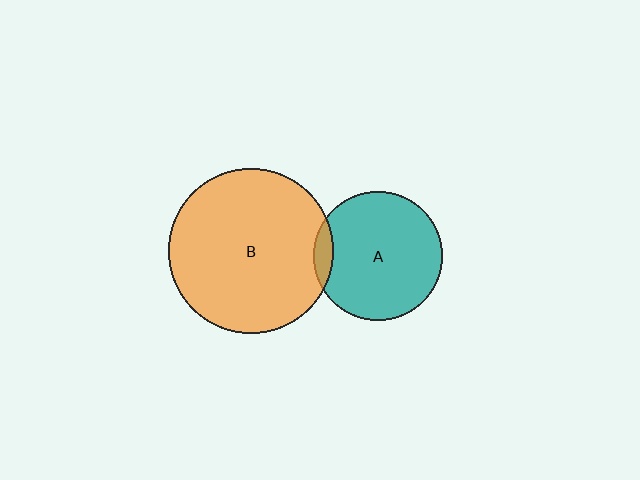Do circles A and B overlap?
Yes.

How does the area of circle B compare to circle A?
Approximately 1.6 times.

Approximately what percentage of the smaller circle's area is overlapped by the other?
Approximately 10%.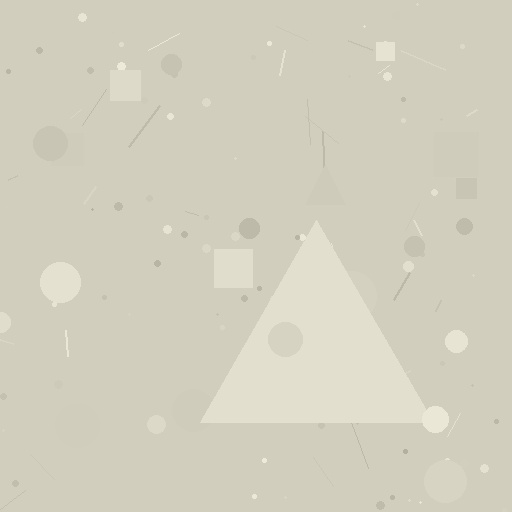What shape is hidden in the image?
A triangle is hidden in the image.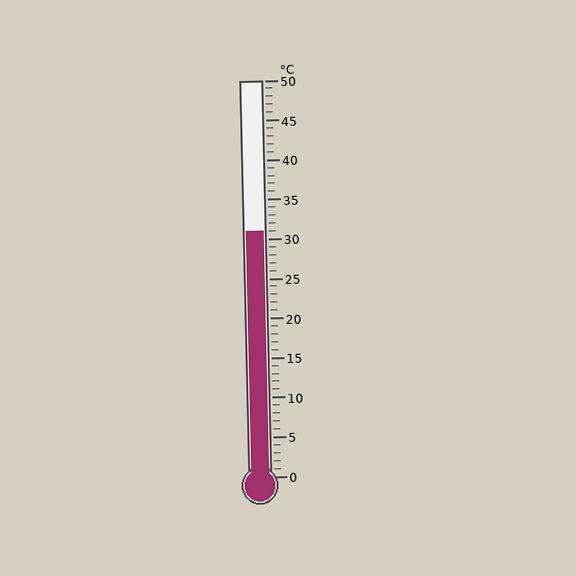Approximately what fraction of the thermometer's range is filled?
The thermometer is filled to approximately 60% of its range.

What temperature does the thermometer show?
The thermometer shows approximately 31°C.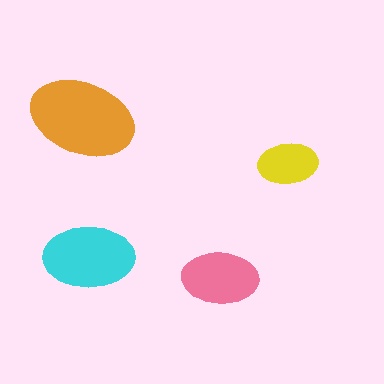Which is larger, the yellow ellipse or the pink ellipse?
The pink one.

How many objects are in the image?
There are 4 objects in the image.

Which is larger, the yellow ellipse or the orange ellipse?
The orange one.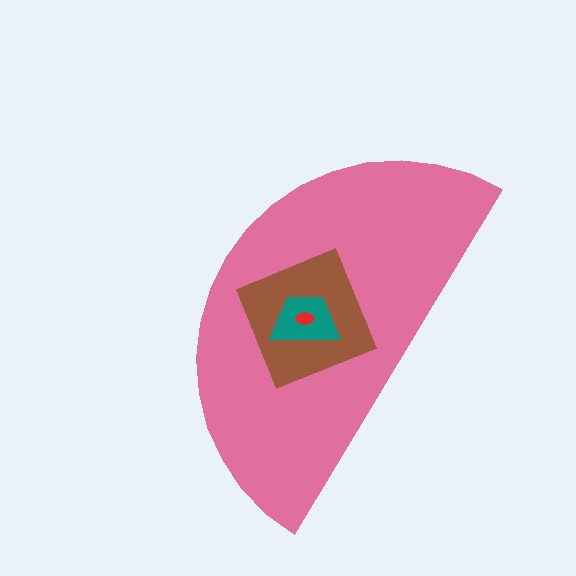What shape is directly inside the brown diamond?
The teal trapezoid.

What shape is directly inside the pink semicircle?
The brown diamond.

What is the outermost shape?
The pink semicircle.